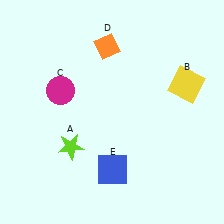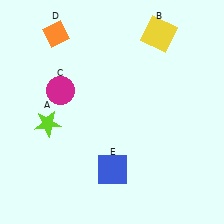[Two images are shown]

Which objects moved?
The objects that moved are: the lime star (A), the yellow square (B), the orange diamond (D).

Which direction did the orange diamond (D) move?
The orange diamond (D) moved left.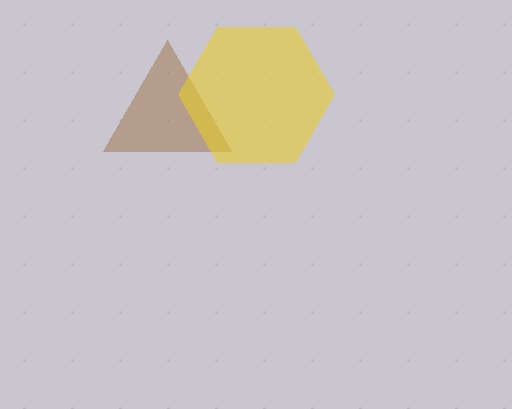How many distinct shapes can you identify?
There are 2 distinct shapes: a brown triangle, a yellow hexagon.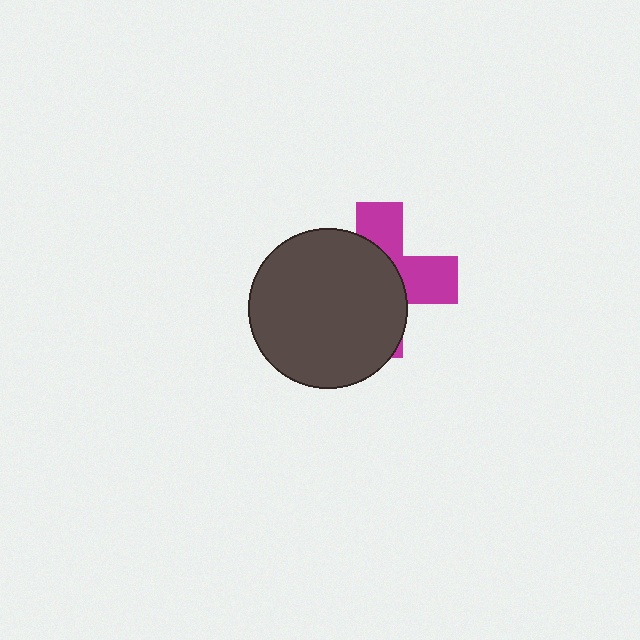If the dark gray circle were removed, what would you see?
You would see the complete magenta cross.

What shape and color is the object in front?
The object in front is a dark gray circle.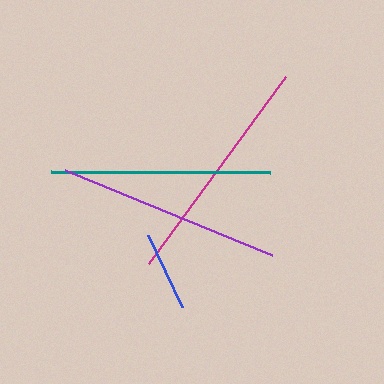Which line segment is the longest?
The magenta line is the longest at approximately 232 pixels.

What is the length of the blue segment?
The blue segment is approximately 79 pixels long.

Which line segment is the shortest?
The blue line is the shortest at approximately 79 pixels.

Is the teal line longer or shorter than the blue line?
The teal line is longer than the blue line.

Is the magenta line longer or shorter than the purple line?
The magenta line is longer than the purple line.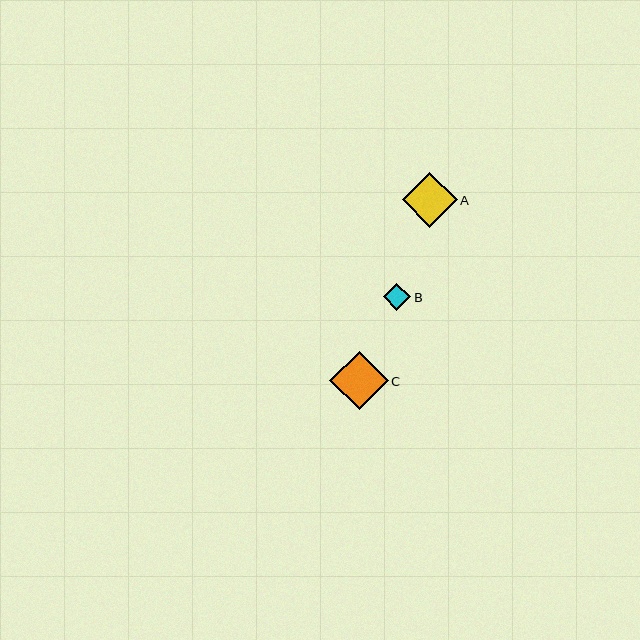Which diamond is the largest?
Diamond C is the largest with a size of approximately 59 pixels.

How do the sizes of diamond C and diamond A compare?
Diamond C and diamond A are approximately the same size.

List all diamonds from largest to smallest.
From largest to smallest: C, A, B.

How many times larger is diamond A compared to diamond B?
Diamond A is approximately 2.0 times the size of diamond B.